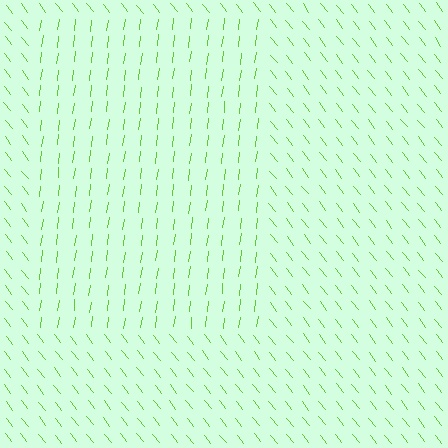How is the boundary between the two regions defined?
The boundary is defined purely by a change in line orientation (approximately 45 degrees difference). All lines are the same color and thickness.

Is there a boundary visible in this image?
Yes, there is a texture boundary formed by a change in line orientation.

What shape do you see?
I see a rectangle.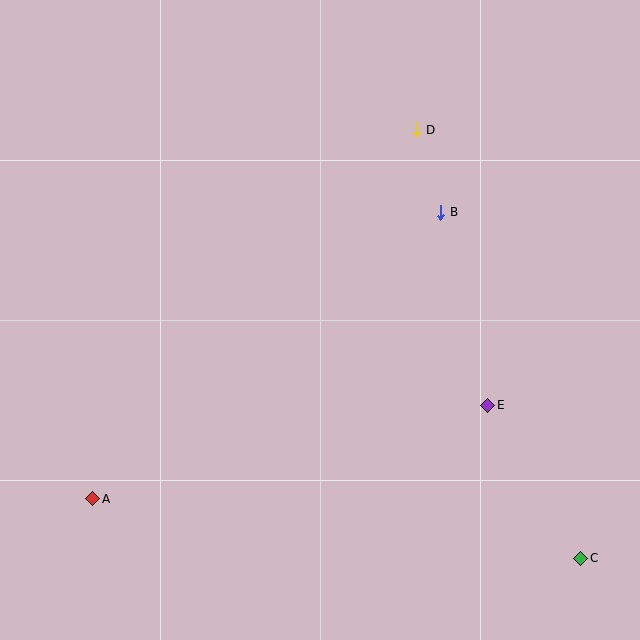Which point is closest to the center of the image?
Point B at (441, 212) is closest to the center.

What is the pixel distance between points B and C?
The distance between B and C is 373 pixels.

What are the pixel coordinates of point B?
Point B is at (441, 212).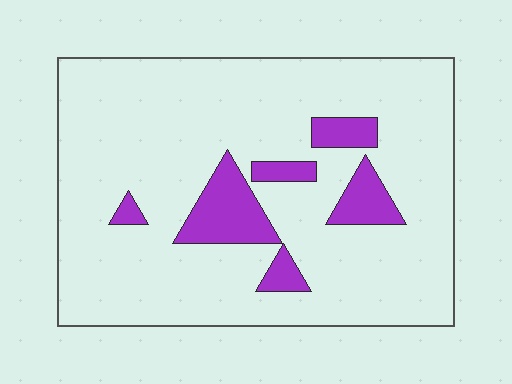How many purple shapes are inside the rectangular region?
6.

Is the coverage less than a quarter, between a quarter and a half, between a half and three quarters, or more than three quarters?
Less than a quarter.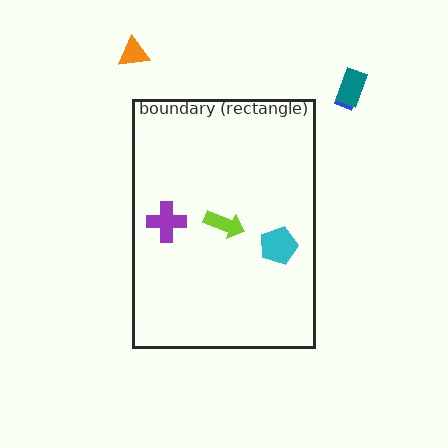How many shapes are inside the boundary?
3 inside, 3 outside.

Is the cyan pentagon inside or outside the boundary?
Inside.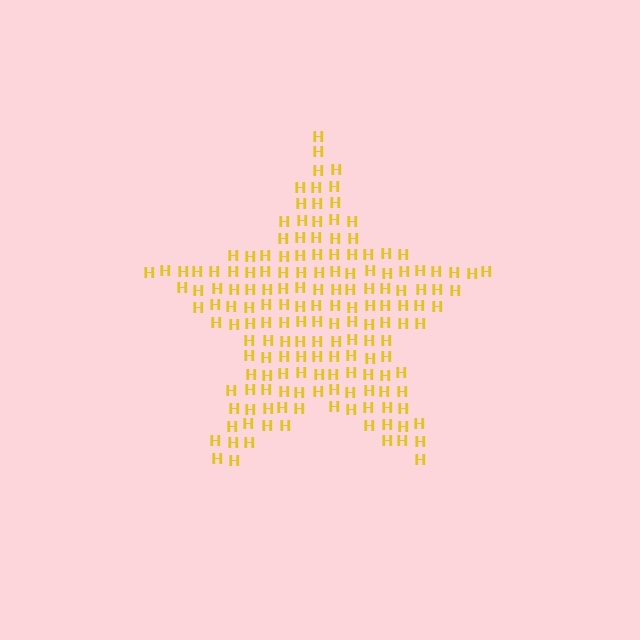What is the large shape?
The large shape is a star.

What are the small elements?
The small elements are letter H's.